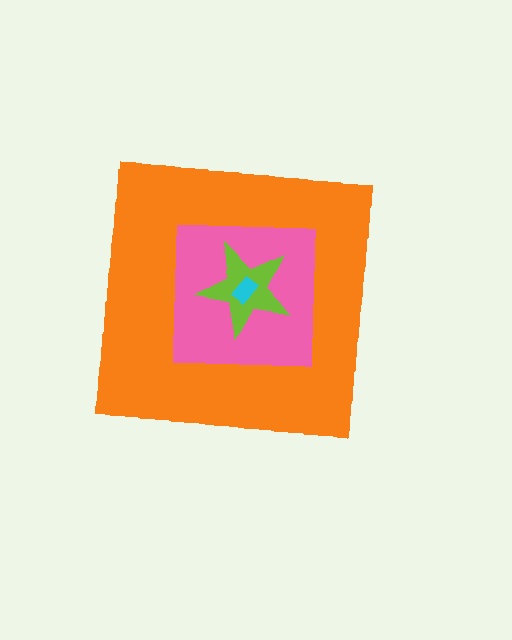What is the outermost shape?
The orange square.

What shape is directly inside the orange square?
The pink square.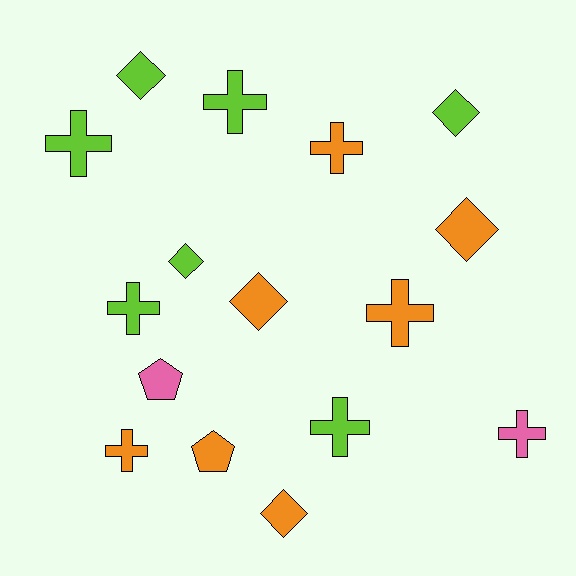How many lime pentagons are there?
There are no lime pentagons.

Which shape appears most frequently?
Cross, with 8 objects.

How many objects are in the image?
There are 16 objects.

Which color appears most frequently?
Lime, with 7 objects.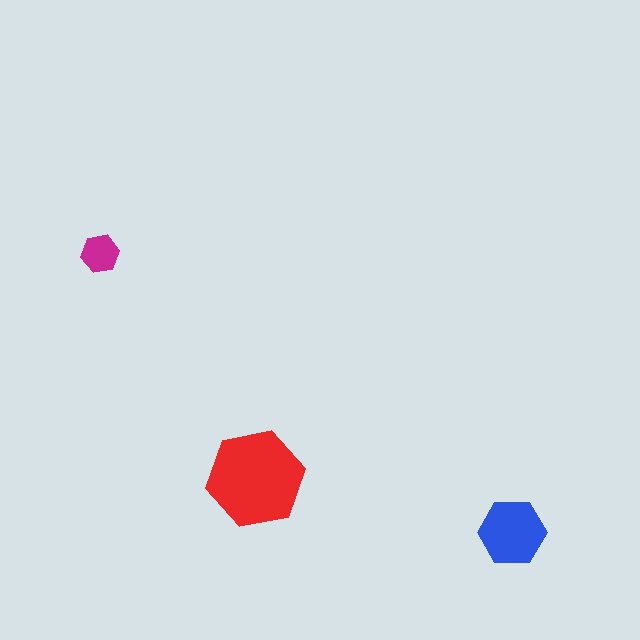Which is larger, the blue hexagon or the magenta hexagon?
The blue one.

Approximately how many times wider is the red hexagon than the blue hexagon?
About 1.5 times wider.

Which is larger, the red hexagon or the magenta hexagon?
The red one.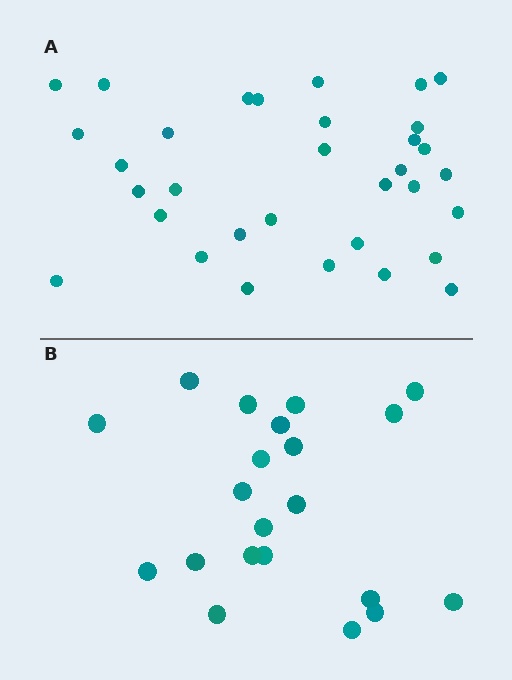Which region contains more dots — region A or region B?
Region A (the top region) has more dots.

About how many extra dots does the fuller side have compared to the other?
Region A has roughly 12 or so more dots than region B.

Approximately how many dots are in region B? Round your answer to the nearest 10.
About 20 dots. (The exact count is 21, which rounds to 20.)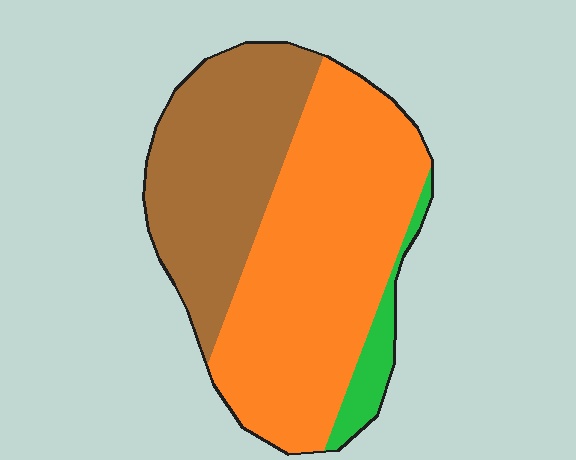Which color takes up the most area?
Orange, at roughly 55%.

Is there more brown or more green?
Brown.